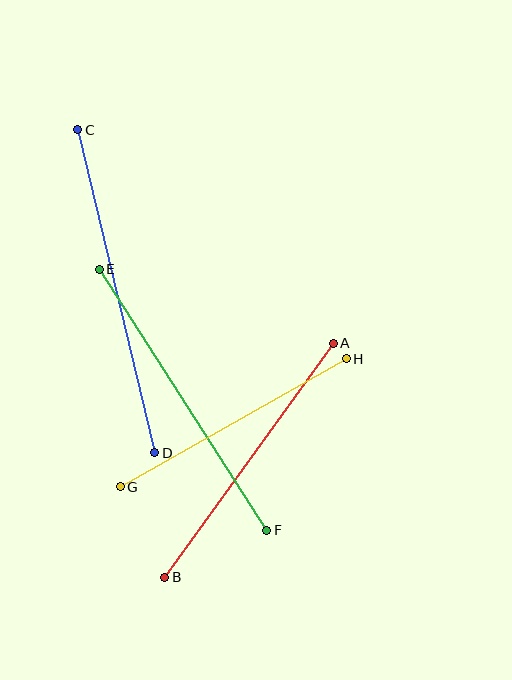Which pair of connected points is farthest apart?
Points C and D are farthest apart.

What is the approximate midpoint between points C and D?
The midpoint is at approximately (116, 291) pixels.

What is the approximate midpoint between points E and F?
The midpoint is at approximately (183, 400) pixels.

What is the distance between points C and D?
The distance is approximately 332 pixels.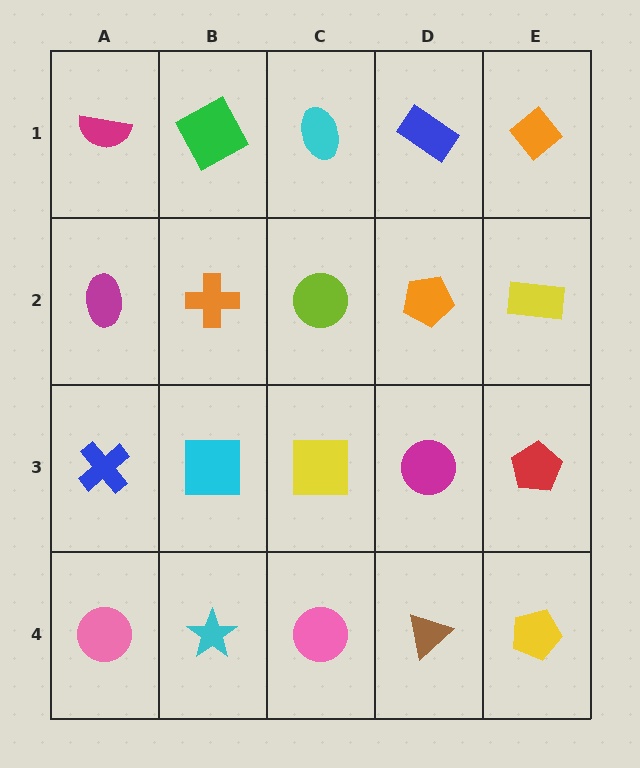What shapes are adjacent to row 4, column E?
A red pentagon (row 3, column E), a brown triangle (row 4, column D).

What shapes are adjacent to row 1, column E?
A yellow rectangle (row 2, column E), a blue rectangle (row 1, column D).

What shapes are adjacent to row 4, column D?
A magenta circle (row 3, column D), a pink circle (row 4, column C), a yellow pentagon (row 4, column E).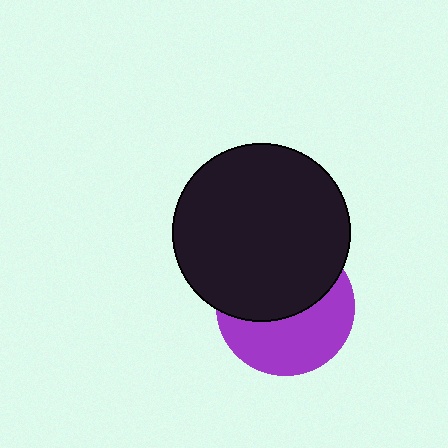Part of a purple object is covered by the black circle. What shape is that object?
It is a circle.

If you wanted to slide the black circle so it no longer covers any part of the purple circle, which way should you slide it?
Slide it up — that is the most direct way to separate the two shapes.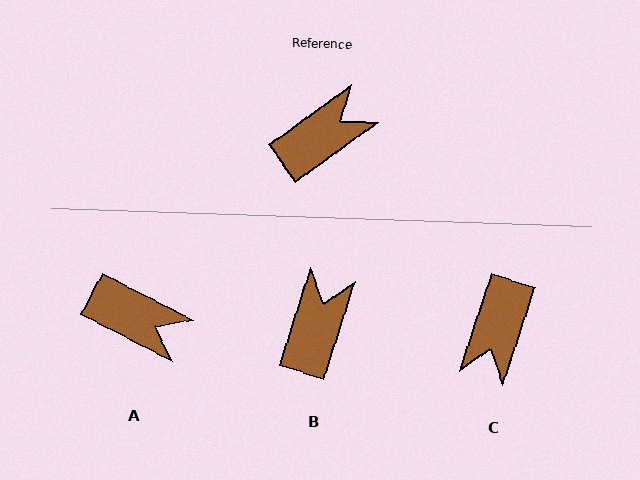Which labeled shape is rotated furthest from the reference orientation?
C, about 144 degrees away.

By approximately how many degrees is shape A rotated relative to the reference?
Approximately 63 degrees clockwise.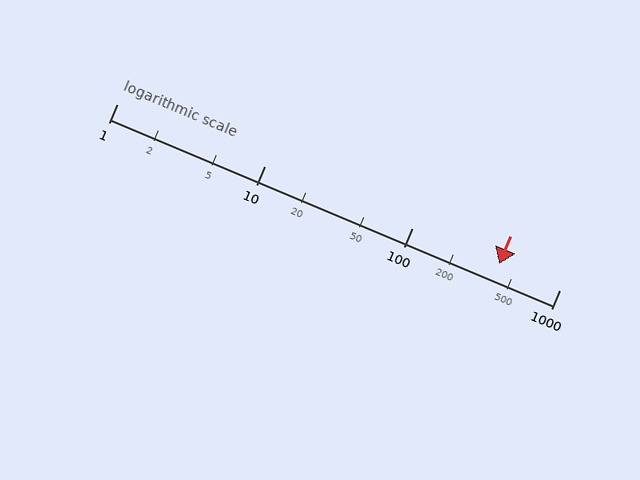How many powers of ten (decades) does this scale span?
The scale spans 3 decades, from 1 to 1000.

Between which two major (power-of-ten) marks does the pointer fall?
The pointer is between 100 and 1000.